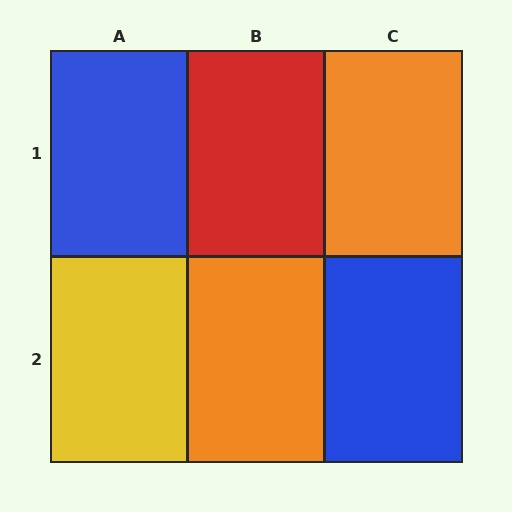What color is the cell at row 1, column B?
Red.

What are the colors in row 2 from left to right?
Yellow, orange, blue.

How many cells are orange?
2 cells are orange.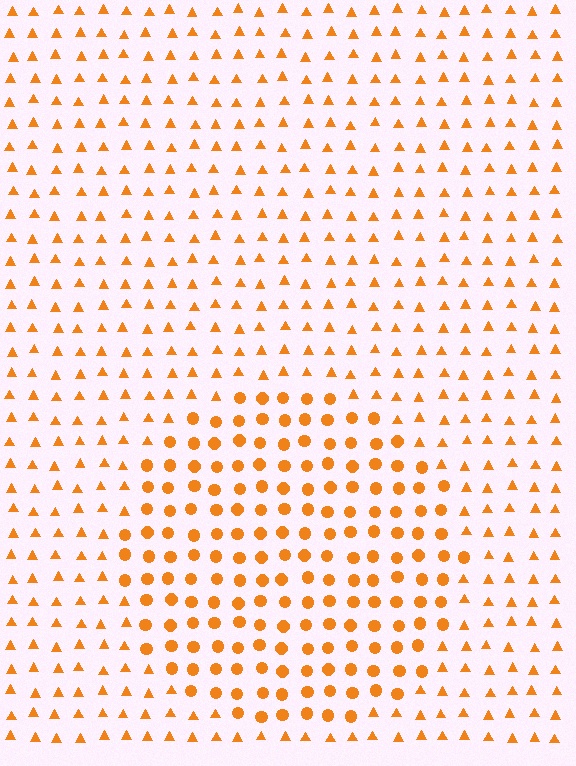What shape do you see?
I see a circle.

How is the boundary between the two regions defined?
The boundary is defined by a change in element shape: circles inside vs. triangles outside. All elements share the same color and spacing.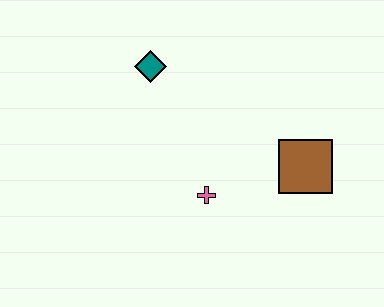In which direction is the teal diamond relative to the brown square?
The teal diamond is to the left of the brown square.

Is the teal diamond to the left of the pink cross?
Yes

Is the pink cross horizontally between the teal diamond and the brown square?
Yes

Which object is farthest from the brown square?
The teal diamond is farthest from the brown square.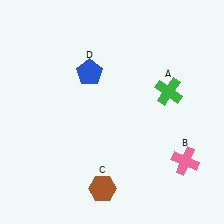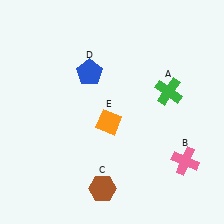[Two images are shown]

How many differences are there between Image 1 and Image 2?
There is 1 difference between the two images.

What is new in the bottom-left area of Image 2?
An orange diamond (E) was added in the bottom-left area of Image 2.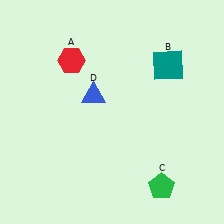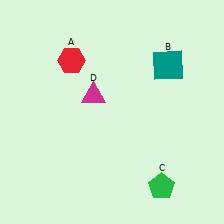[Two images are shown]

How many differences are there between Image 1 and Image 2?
There is 1 difference between the two images.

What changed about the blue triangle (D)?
In Image 1, D is blue. In Image 2, it changed to magenta.